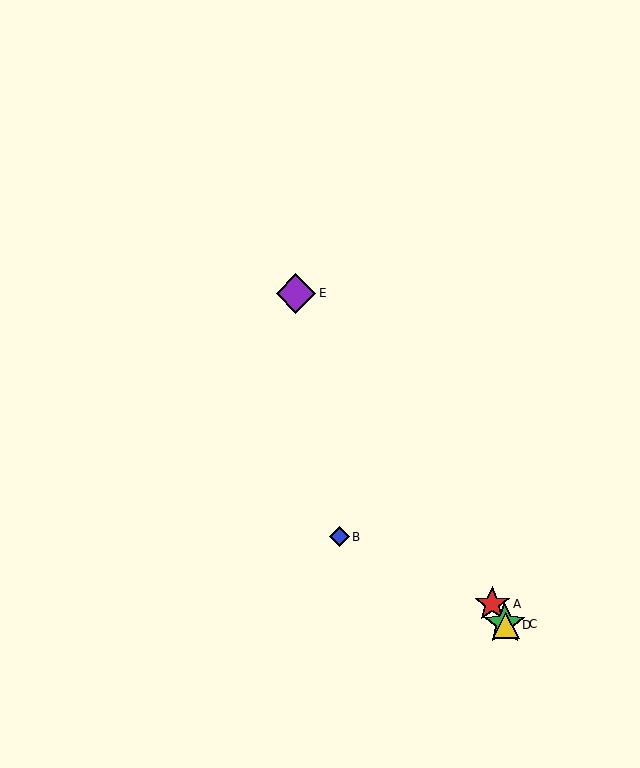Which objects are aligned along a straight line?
Objects A, C, D, E are aligned along a straight line.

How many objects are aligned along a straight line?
4 objects (A, C, D, E) are aligned along a straight line.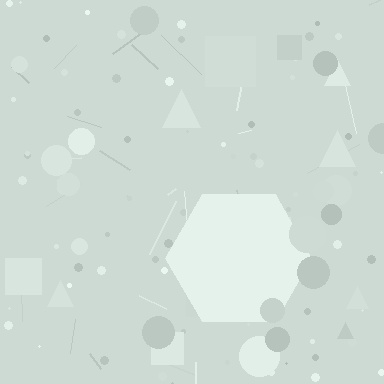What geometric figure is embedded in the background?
A hexagon is embedded in the background.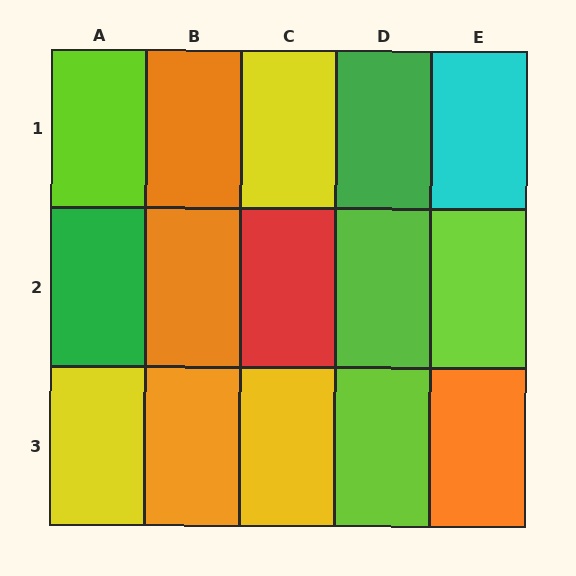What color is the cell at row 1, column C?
Yellow.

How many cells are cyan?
1 cell is cyan.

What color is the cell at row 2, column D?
Lime.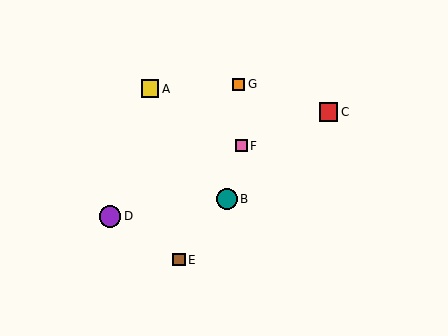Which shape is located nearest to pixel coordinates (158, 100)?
The yellow square (labeled A) at (150, 89) is nearest to that location.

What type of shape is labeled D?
Shape D is a purple circle.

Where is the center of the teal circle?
The center of the teal circle is at (227, 199).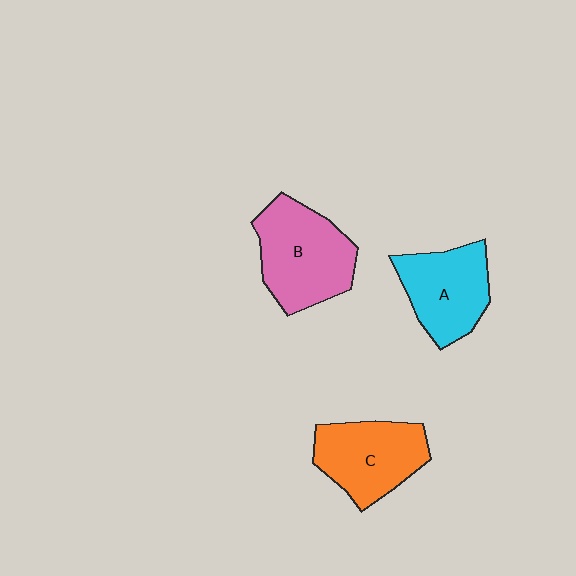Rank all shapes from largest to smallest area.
From largest to smallest: B (pink), C (orange), A (cyan).